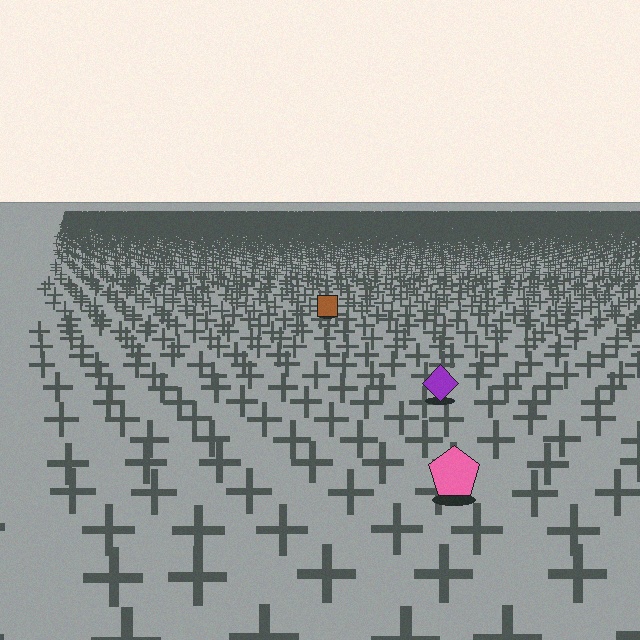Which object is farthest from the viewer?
The brown square is farthest from the viewer. It appears smaller and the ground texture around it is denser.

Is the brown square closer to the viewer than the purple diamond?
No. The purple diamond is closer — you can tell from the texture gradient: the ground texture is coarser near it.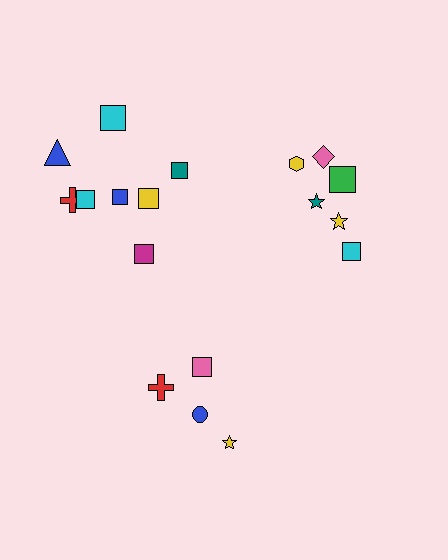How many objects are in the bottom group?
There are 4 objects.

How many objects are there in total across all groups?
There are 18 objects.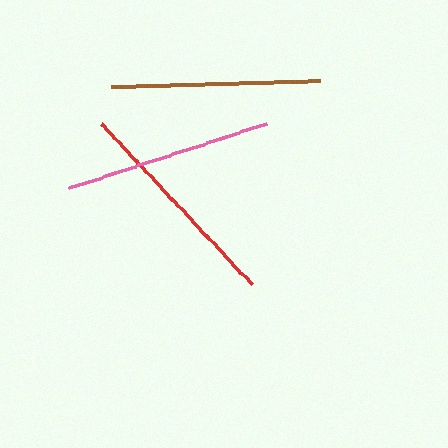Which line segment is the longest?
The red line is the longest at approximately 221 pixels.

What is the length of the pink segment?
The pink segment is approximately 209 pixels long.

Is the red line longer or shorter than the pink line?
The red line is longer than the pink line.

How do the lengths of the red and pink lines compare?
The red and pink lines are approximately the same length.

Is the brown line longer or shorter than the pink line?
The pink line is longer than the brown line.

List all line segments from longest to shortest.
From longest to shortest: red, pink, brown.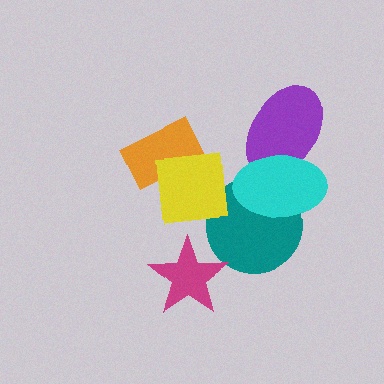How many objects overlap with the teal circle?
2 objects overlap with the teal circle.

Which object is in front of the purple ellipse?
The cyan ellipse is in front of the purple ellipse.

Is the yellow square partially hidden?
No, no other shape covers it.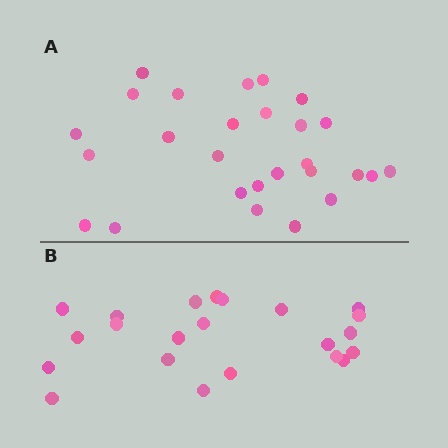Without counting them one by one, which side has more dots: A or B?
Region A (the top region) has more dots.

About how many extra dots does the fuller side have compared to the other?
Region A has about 5 more dots than region B.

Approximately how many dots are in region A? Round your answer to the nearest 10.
About 30 dots. (The exact count is 27, which rounds to 30.)